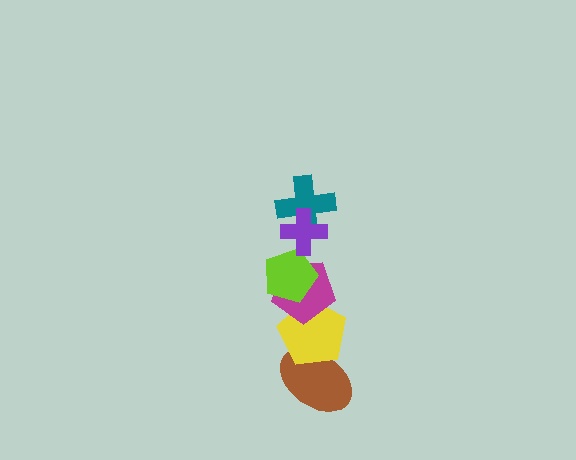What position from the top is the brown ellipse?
The brown ellipse is 6th from the top.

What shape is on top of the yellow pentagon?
The magenta pentagon is on top of the yellow pentagon.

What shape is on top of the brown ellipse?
The yellow pentagon is on top of the brown ellipse.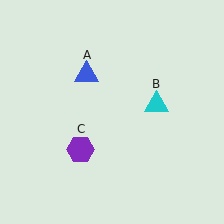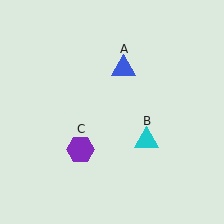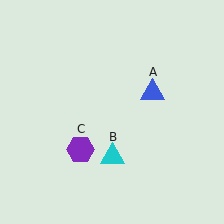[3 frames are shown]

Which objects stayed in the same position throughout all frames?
Purple hexagon (object C) remained stationary.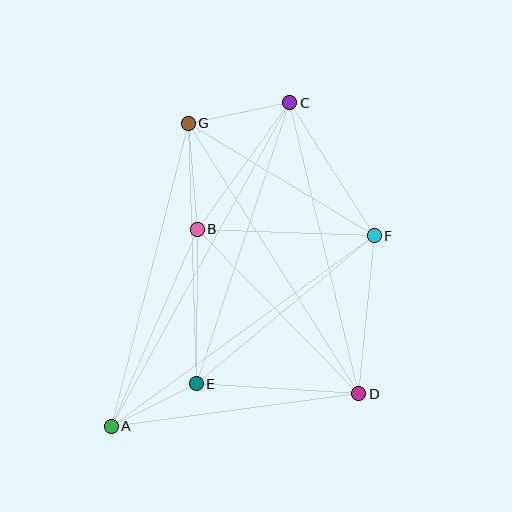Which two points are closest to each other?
Points A and E are closest to each other.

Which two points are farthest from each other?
Points A and C are farthest from each other.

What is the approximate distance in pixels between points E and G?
The distance between E and G is approximately 260 pixels.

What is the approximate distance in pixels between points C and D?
The distance between C and D is approximately 299 pixels.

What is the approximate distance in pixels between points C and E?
The distance between C and E is approximately 296 pixels.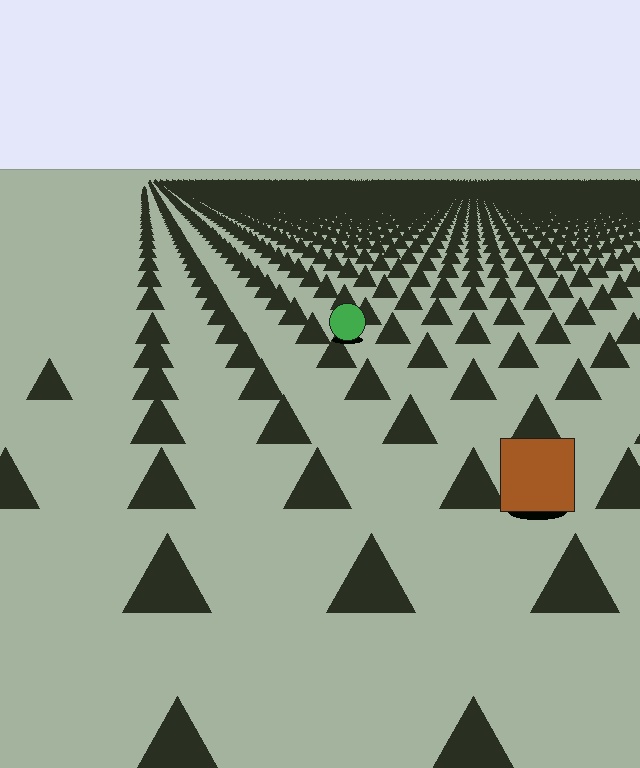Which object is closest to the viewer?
The brown square is closest. The texture marks near it are larger and more spread out.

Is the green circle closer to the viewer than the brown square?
No. The brown square is closer — you can tell from the texture gradient: the ground texture is coarser near it.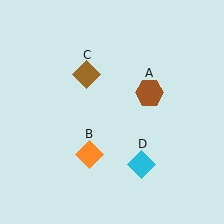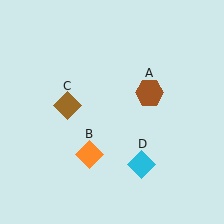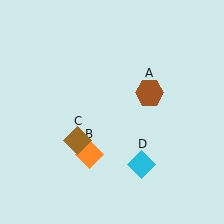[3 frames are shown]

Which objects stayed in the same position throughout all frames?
Brown hexagon (object A) and orange diamond (object B) and cyan diamond (object D) remained stationary.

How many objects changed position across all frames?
1 object changed position: brown diamond (object C).